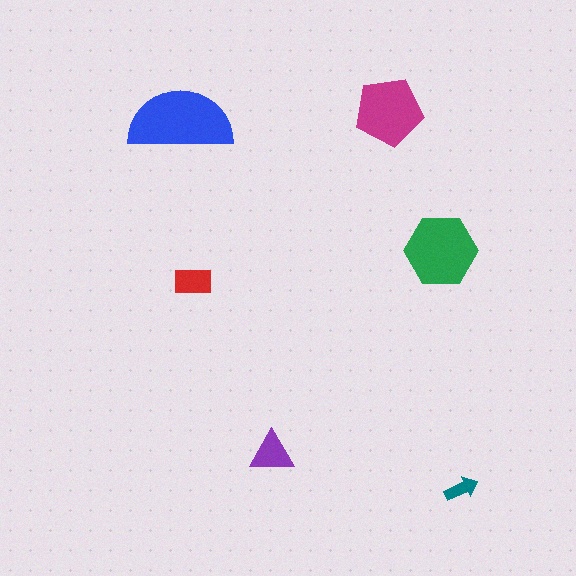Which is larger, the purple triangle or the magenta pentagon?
The magenta pentagon.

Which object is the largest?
The blue semicircle.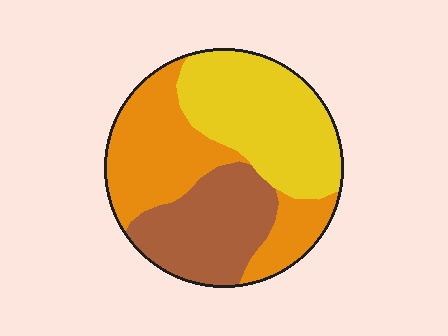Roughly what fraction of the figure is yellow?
Yellow takes up about three eighths (3/8) of the figure.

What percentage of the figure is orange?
Orange covers around 35% of the figure.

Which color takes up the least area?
Brown, at roughly 25%.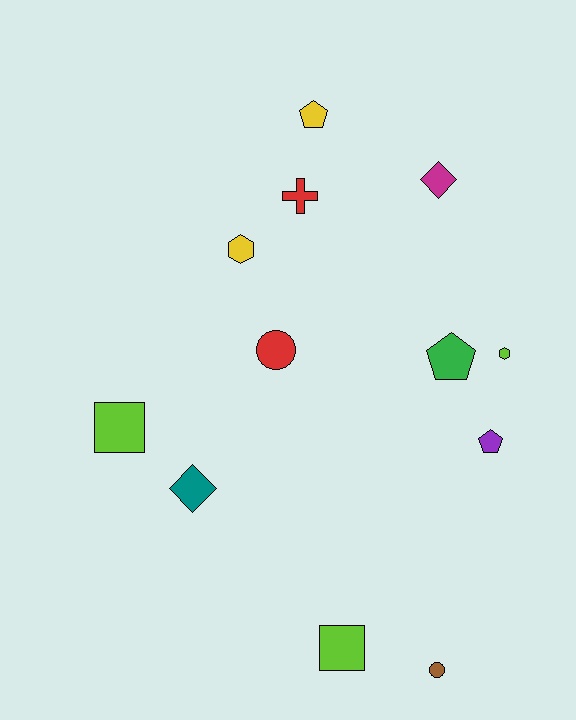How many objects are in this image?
There are 12 objects.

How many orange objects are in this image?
There are no orange objects.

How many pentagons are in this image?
There are 3 pentagons.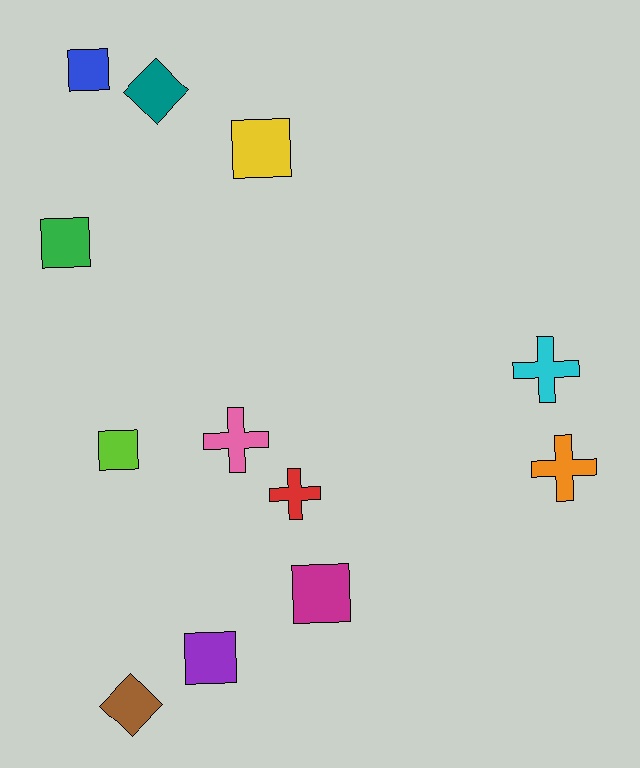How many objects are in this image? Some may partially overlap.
There are 12 objects.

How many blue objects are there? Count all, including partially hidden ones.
There is 1 blue object.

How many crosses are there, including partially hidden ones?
There are 4 crosses.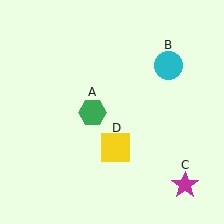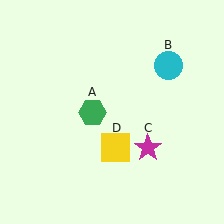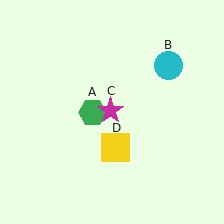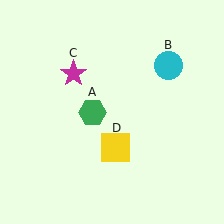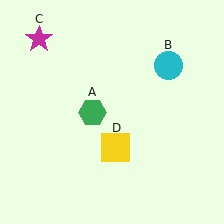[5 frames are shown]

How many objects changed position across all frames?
1 object changed position: magenta star (object C).